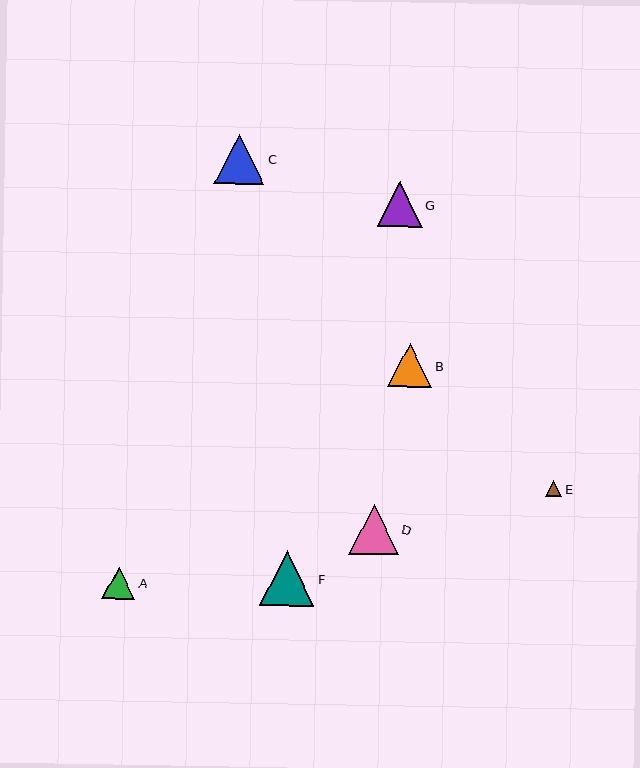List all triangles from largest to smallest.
From largest to smallest: F, D, C, G, B, A, E.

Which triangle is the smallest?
Triangle E is the smallest with a size of approximately 16 pixels.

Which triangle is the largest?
Triangle F is the largest with a size of approximately 54 pixels.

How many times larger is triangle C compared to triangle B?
Triangle C is approximately 1.1 times the size of triangle B.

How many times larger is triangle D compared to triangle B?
Triangle D is approximately 1.1 times the size of triangle B.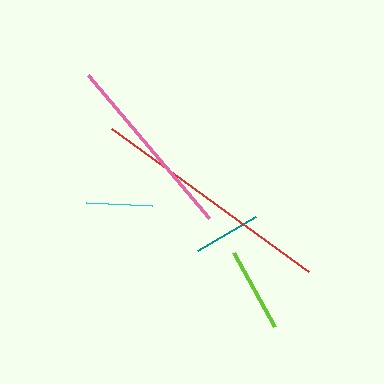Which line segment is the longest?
The red line is the longest at approximately 244 pixels.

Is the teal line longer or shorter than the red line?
The red line is longer than the teal line.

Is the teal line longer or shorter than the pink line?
The pink line is longer than the teal line.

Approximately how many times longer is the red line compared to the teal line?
The red line is approximately 3.6 times the length of the teal line.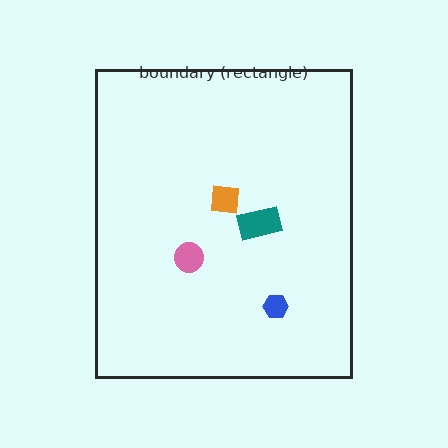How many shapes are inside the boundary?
4 inside, 0 outside.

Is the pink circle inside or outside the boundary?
Inside.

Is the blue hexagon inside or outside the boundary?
Inside.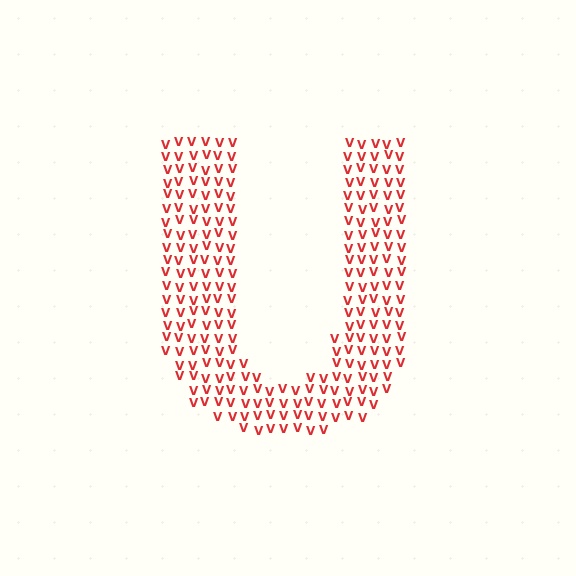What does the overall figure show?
The overall figure shows the letter U.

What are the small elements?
The small elements are letter V's.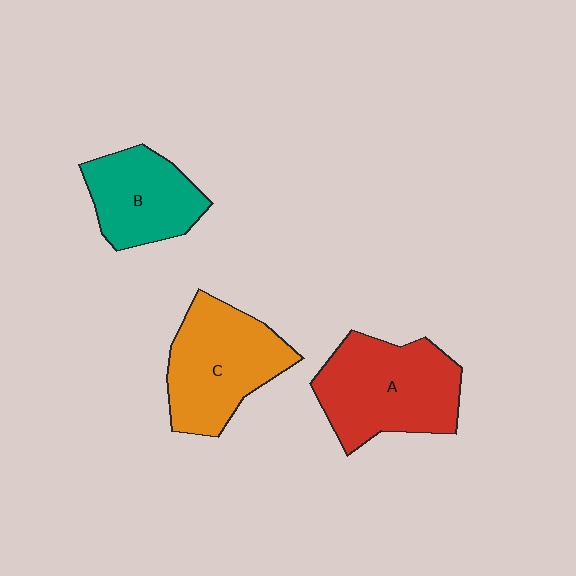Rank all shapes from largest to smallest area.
From largest to smallest: A (red), C (orange), B (teal).